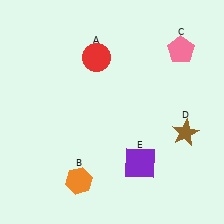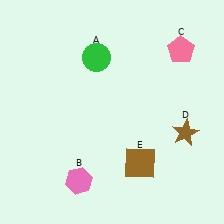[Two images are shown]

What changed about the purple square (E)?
In Image 1, E is purple. In Image 2, it changed to brown.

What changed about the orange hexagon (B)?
In Image 1, B is orange. In Image 2, it changed to pink.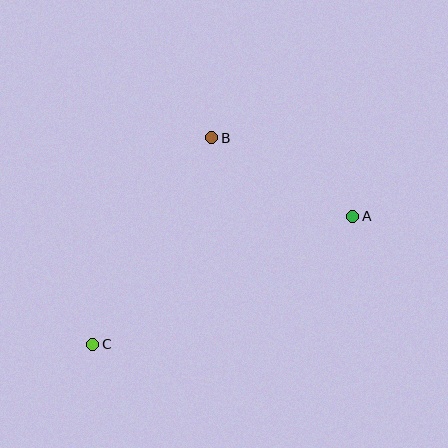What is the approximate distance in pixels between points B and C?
The distance between B and C is approximately 238 pixels.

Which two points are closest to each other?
Points A and B are closest to each other.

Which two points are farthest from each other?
Points A and C are farthest from each other.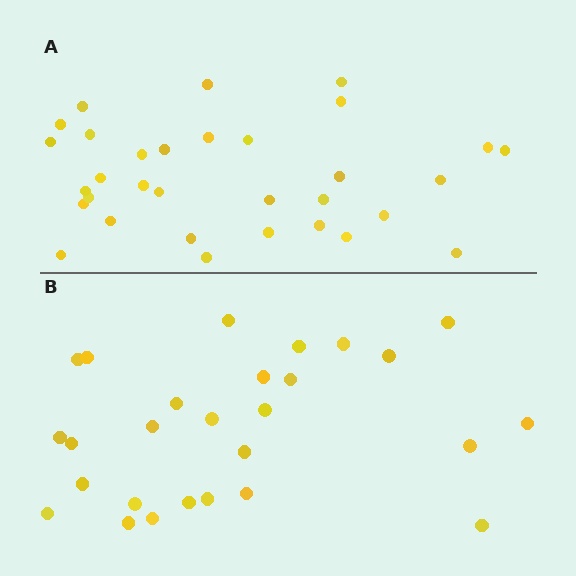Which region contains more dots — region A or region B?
Region A (the top region) has more dots.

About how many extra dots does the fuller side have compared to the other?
Region A has about 5 more dots than region B.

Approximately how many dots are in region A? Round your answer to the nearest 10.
About 30 dots. (The exact count is 32, which rounds to 30.)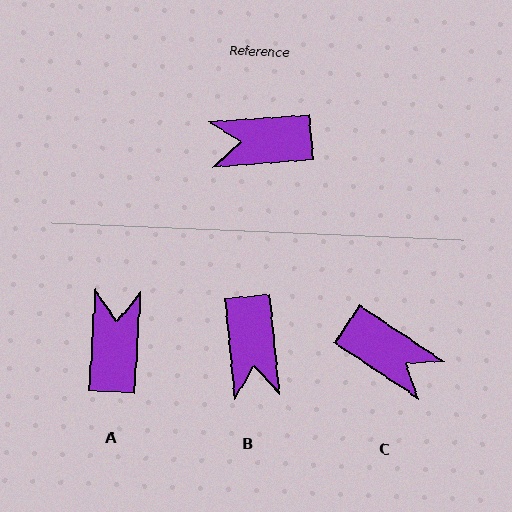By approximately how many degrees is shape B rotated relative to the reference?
Approximately 91 degrees counter-clockwise.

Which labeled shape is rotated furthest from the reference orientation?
C, about 142 degrees away.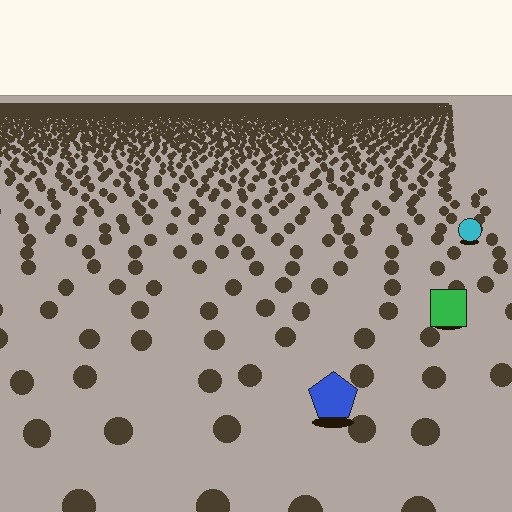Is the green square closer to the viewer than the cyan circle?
Yes. The green square is closer — you can tell from the texture gradient: the ground texture is coarser near it.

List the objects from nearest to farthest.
From nearest to farthest: the blue pentagon, the green square, the cyan circle.